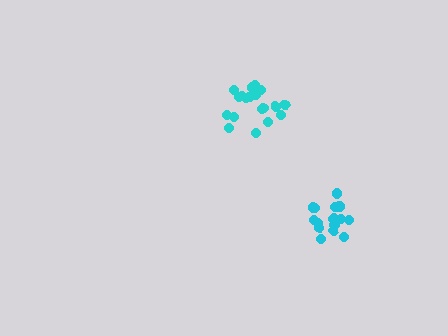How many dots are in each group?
Group 1: 16 dots, Group 2: 19 dots (35 total).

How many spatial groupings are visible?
There are 2 spatial groupings.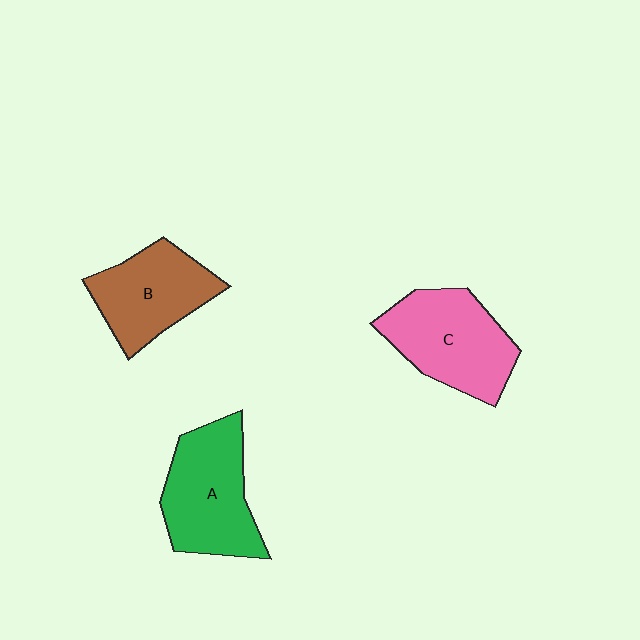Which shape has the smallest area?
Shape B (brown).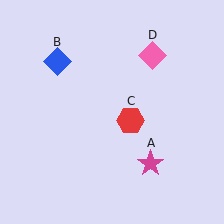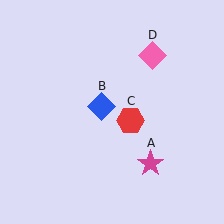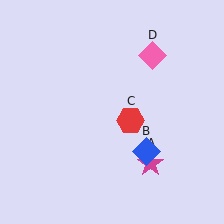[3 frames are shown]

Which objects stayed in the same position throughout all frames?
Magenta star (object A) and red hexagon (object C) and pink diamond (object D) remained stationary.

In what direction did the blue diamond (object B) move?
The blue diamond (object B) moved down and to the right.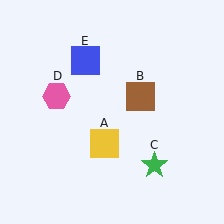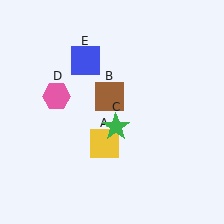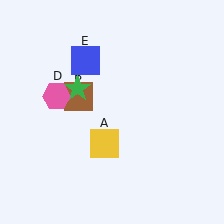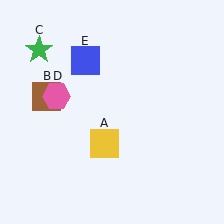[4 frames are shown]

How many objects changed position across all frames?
2 objects changed position: brown square (object B), green star (object C).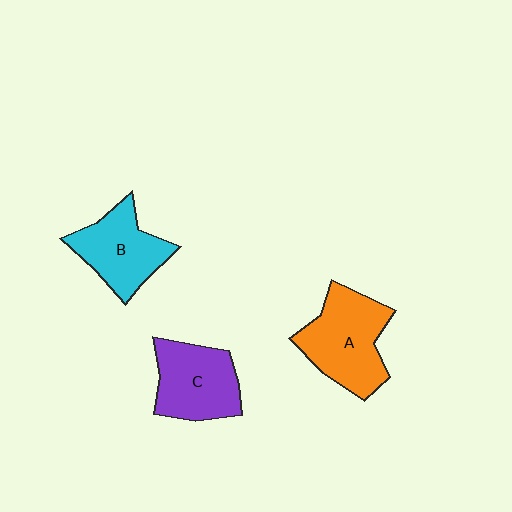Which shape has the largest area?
Shape A (orange).